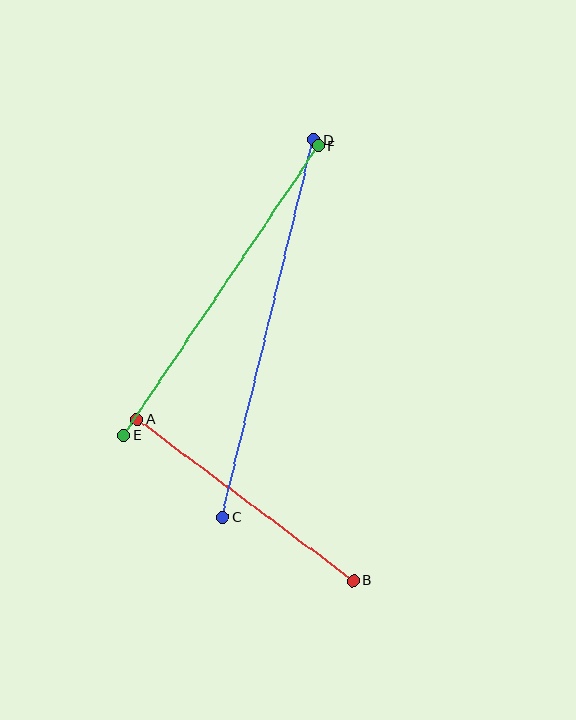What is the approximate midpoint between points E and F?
The midpoint is at approximately (221, 291) pixels.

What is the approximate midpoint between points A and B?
The midpoint is at approximately (245, 500) pixels.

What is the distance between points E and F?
The distance is approximately 348 pixels.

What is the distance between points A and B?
The distance is approximately 270 pixels.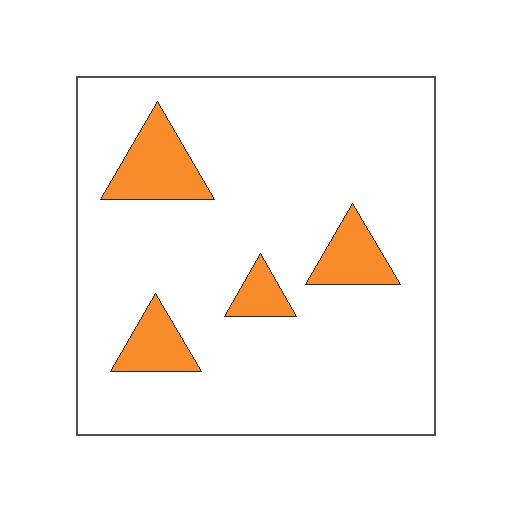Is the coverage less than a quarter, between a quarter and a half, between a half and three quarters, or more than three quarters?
Less than a quarter.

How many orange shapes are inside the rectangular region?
4.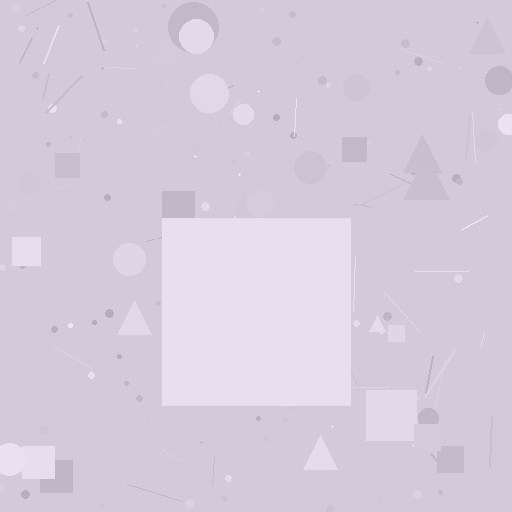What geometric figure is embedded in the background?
A square is embedded in the background.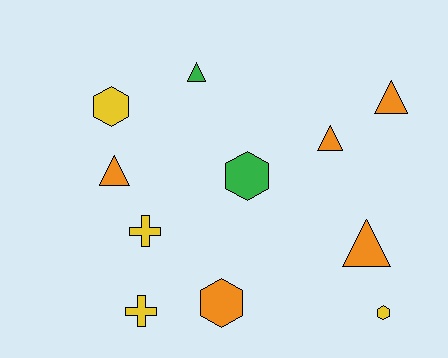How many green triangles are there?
There is 1 green triangle.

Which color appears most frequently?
Orange, with 5 objects.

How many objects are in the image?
There are 11 objects.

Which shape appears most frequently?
Triangle, with 5 objects.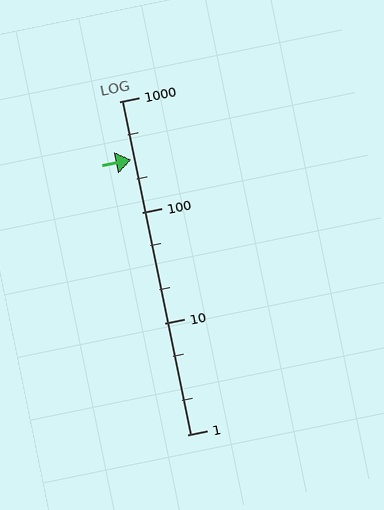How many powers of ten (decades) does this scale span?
The scale spans 3 decades, from 1 to 1000.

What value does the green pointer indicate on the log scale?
The pointer indicates approximately 300.